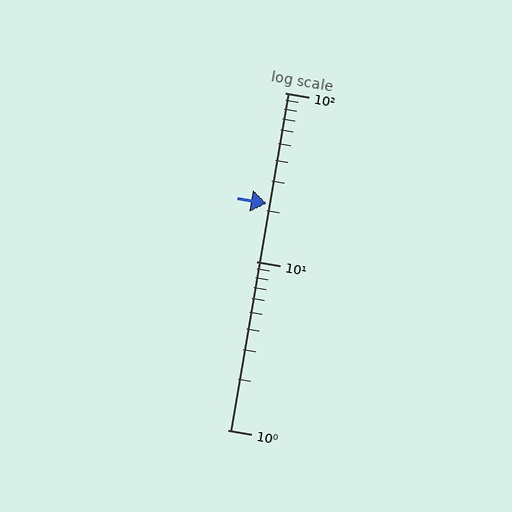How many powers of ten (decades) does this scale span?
The scale spans 2 decades, from 1 to 100.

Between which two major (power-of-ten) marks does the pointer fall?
The pointer is between 10 and 100.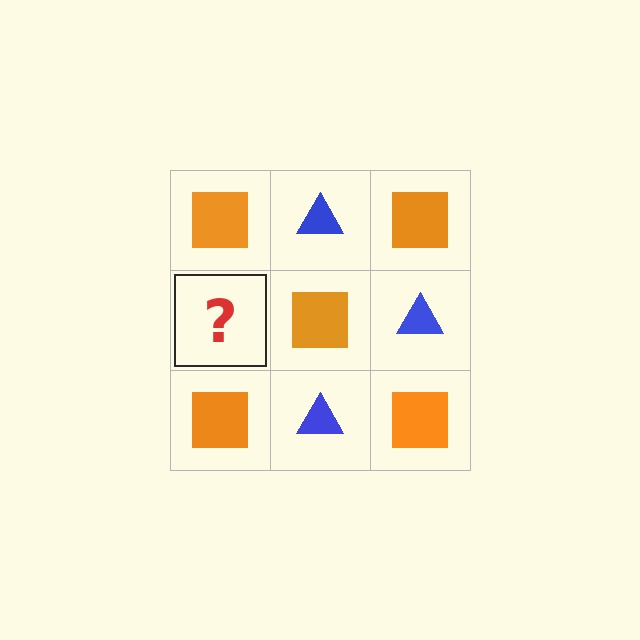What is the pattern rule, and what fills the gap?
The rule is that it alternates orange square and blue triangle in a checkerboard pattern. The gap should be filled with a blue triangle.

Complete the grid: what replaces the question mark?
The question mark should be replaced with a blue triangle.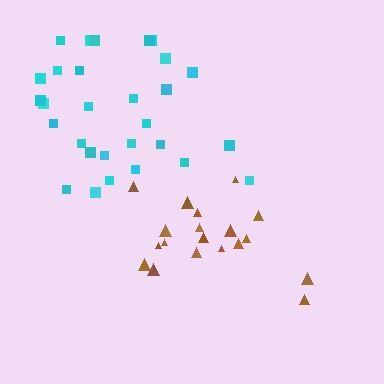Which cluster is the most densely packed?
Brown.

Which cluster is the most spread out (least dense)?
Cyan.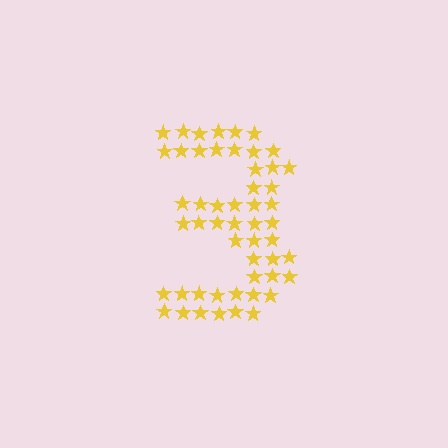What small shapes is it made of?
It is made of small stars.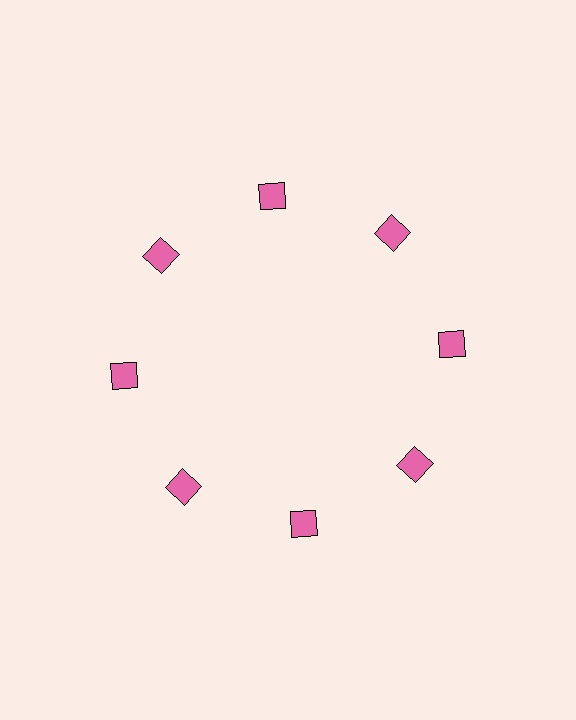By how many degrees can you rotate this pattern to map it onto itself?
The pattern maps onto itself every 45 degrees of rotation.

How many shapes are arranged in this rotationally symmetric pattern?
There are 8 shapes, arranged in 8 groups of 1.